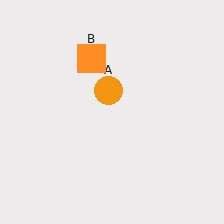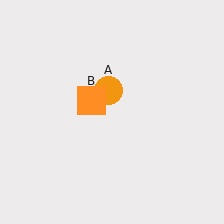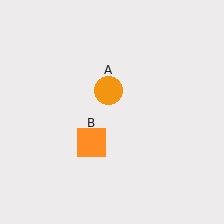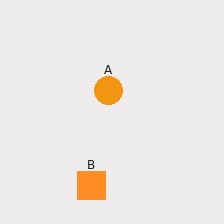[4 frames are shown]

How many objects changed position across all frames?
1 object changed position: orange square (object B).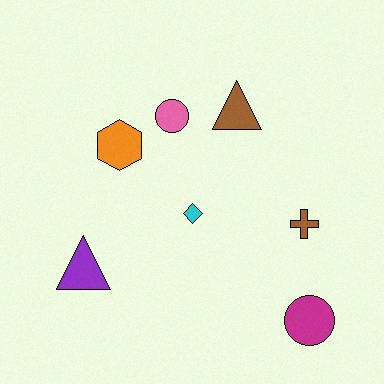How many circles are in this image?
There are 2 circles.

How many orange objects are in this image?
There is 1 orange object.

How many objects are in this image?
There are 7 objects.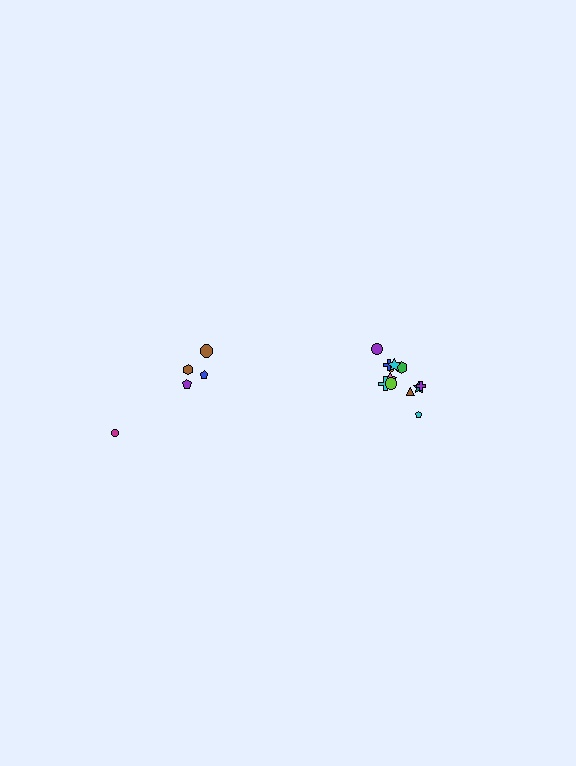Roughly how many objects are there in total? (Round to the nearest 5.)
Roughly 15 objects in total.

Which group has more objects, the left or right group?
The right group.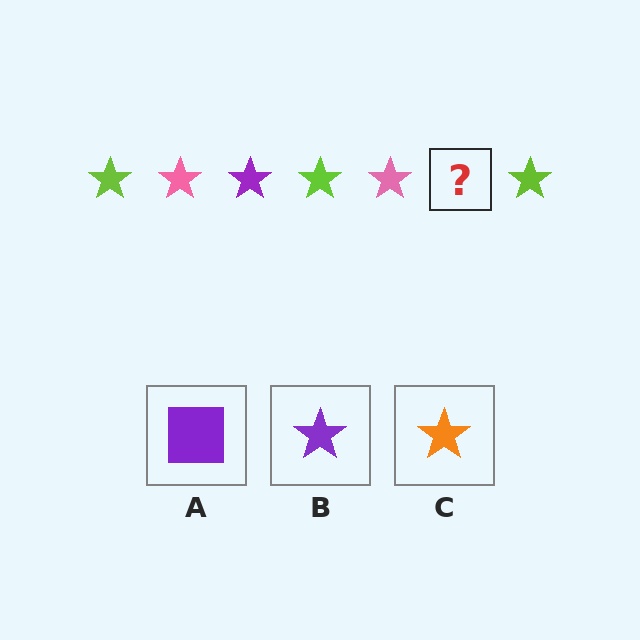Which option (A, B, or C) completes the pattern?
B.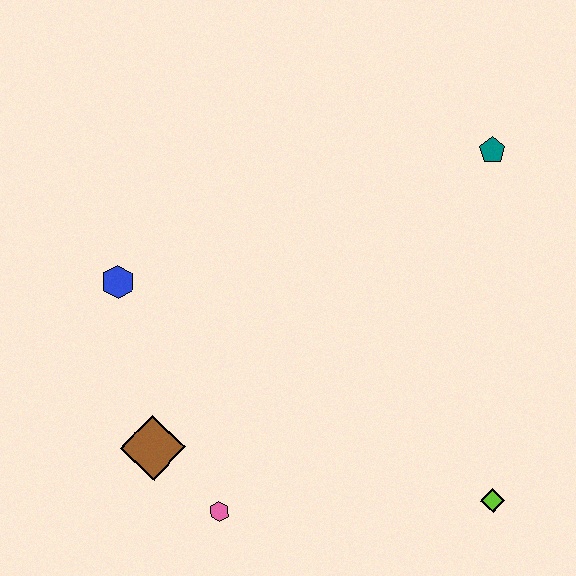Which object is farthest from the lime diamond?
The blue hexagon is farthest from the lime diamond.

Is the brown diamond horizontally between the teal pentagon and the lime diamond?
No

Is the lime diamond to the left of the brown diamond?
No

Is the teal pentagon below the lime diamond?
No